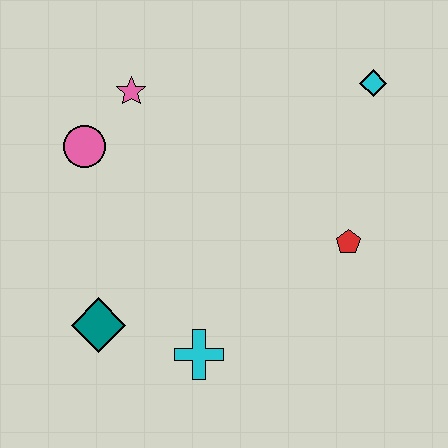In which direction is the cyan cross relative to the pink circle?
The cyan cross is below the pink circle.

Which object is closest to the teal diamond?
The cyan cross is closest to the teal diamond.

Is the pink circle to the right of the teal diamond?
No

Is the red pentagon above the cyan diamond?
No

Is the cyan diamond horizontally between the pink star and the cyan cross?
No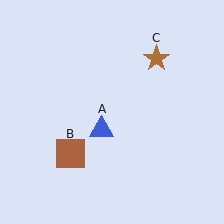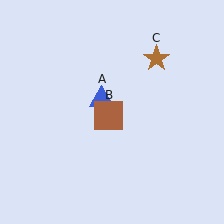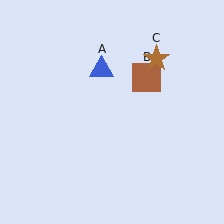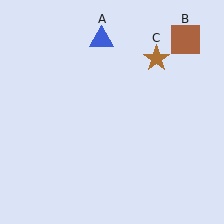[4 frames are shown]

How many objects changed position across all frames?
2 objects changed position: blue triangle (object A), brown square (object B).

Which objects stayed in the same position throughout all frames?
Brown star (object C) remained stationary.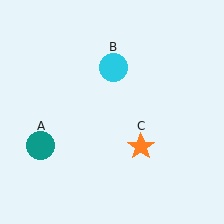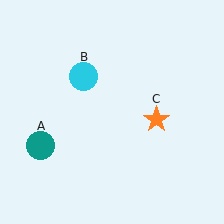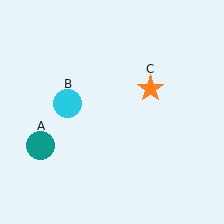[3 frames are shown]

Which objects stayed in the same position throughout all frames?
Teal circle (object A) remained stationary.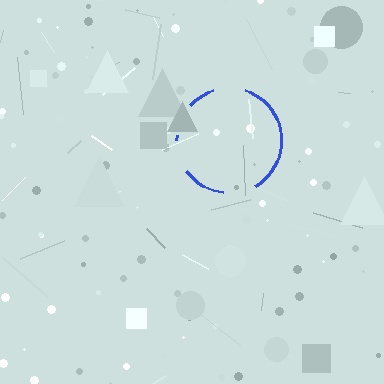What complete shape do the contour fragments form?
The contour fragments form a circle.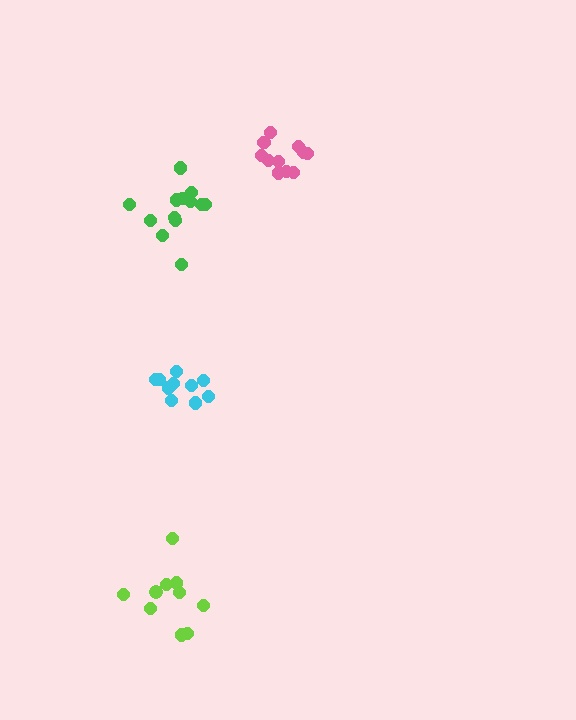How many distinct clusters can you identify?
There are 4 distinct clusters.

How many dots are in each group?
Group 1: 10 dots, Group 2: 13 dots, Group 3: 10 dots, Group 4: 11 dots (44 total).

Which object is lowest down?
The lime cluster is bottommost.